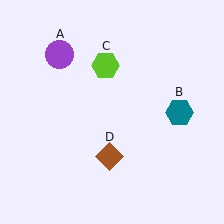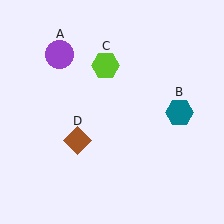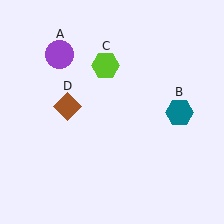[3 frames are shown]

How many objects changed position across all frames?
1 object changed position: brown diamond (object D).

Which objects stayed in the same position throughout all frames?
Purple circle (object A) and teal hexagon (object B) and lime hexagon (object C) remained stationary.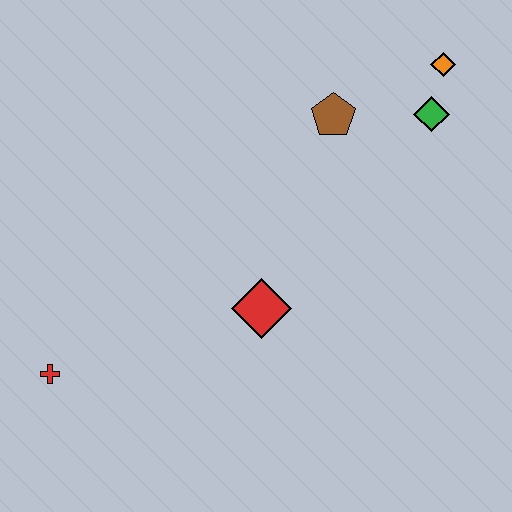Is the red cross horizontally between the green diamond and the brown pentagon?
No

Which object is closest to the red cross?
The red diamond is closest to the red cross.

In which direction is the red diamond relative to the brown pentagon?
The red diamond is below the brown pentagon.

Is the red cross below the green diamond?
Yes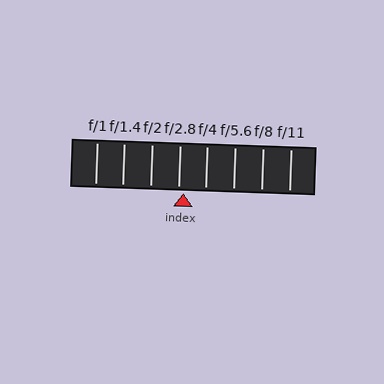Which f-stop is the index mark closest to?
The index mark is closest to f/2.8.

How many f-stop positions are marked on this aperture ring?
There are 8 f-stop positions marked.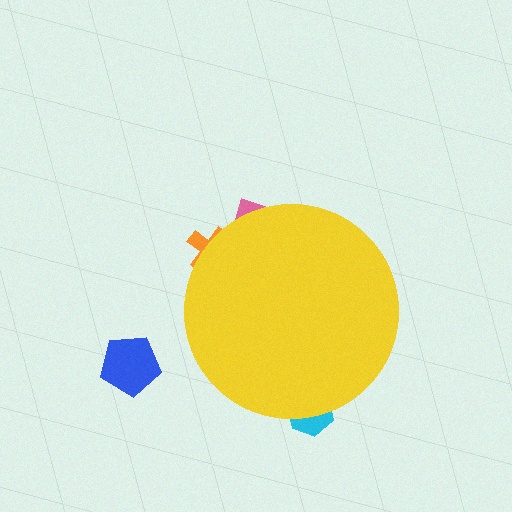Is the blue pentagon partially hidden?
No, the blue pentagon is fully visible.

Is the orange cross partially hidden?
Yes, the orange cross is partially hidden behind the yellow circle.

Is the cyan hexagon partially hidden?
Yes, the cyan hexagon is partially hidden behind the yellow circle.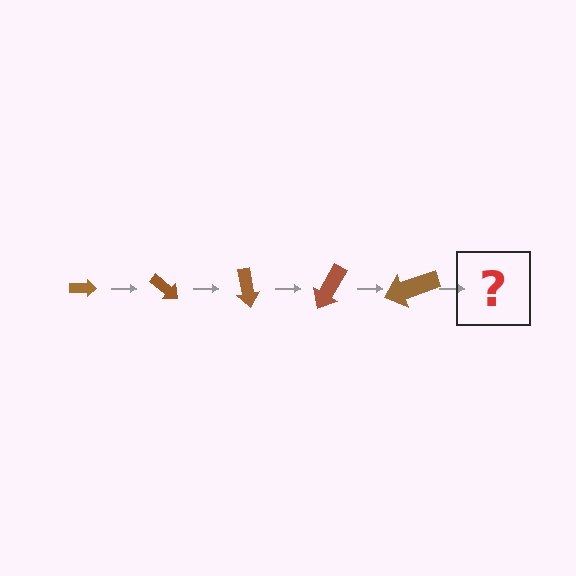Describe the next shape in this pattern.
It should be an arrow, larger than the previous one and rotated 200 degrees from the start.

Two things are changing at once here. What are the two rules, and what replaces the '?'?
The two rules are that the arrow grows larger each step and it rotates 40 degrees each step. The '?' should be an arrow, larger than the previous one and rotated 200 degrees from the start.